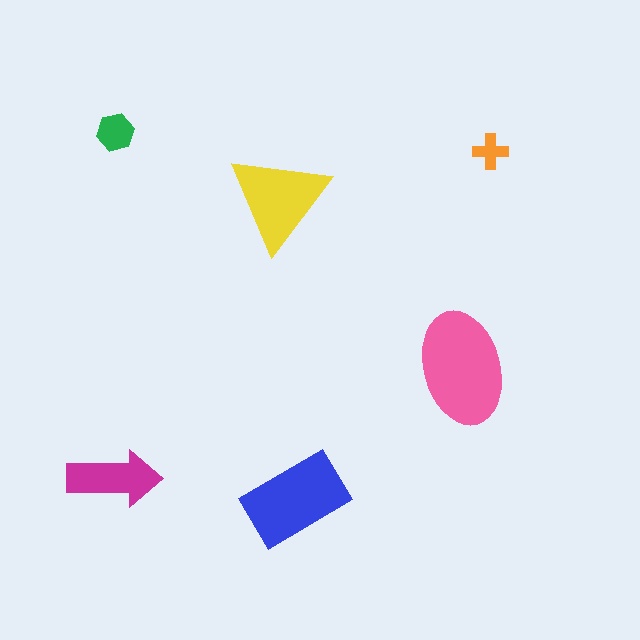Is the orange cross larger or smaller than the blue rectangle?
Smaller.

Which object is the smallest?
The orange cross.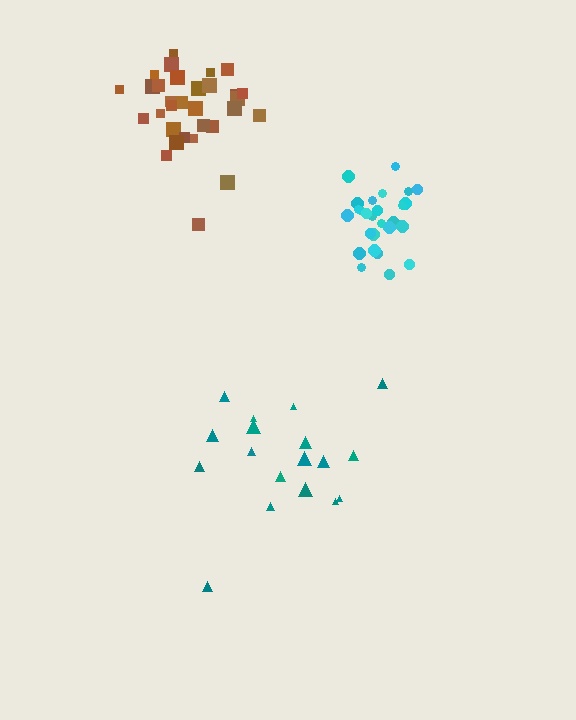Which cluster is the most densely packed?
Cyan.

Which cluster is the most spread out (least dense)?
Teal.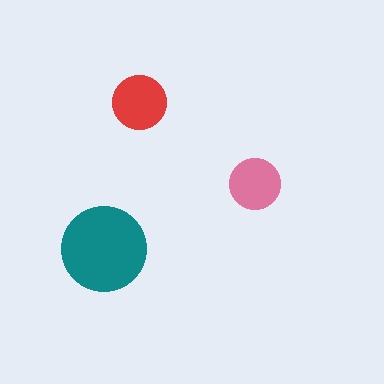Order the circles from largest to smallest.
the teal one, the red one, the pink one.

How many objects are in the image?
There are 3 objects in the image.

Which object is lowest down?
The teal circle is bottommost.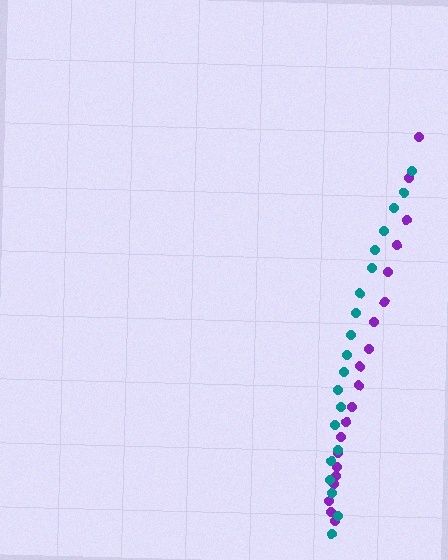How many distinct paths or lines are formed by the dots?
There are 2 distinct paths.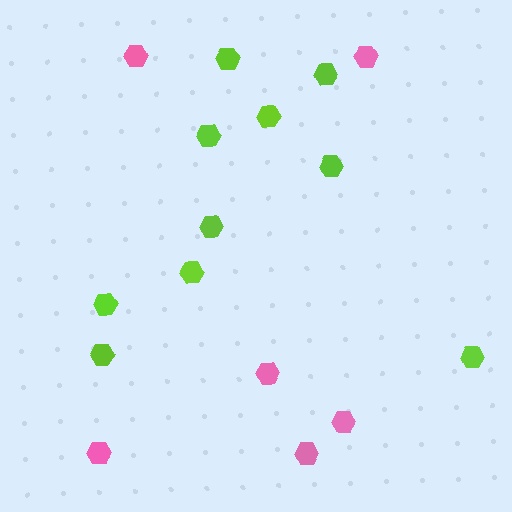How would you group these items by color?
There are 2 groups: one group of pink hexagons (6) and one group of lime hexagons (10).